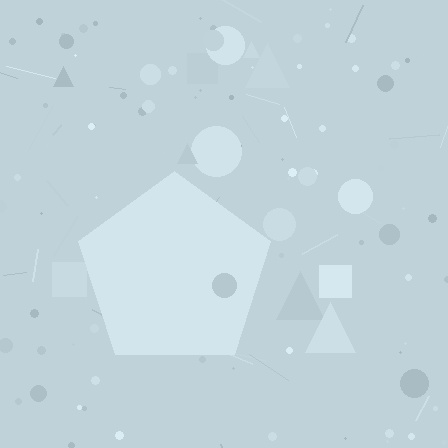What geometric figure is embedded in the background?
A pentagon is embedded in the background.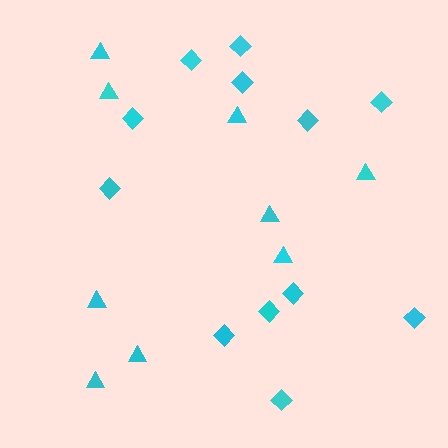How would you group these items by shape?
There are 2 groups: one group of diamonds (12) and one group of triangles (9).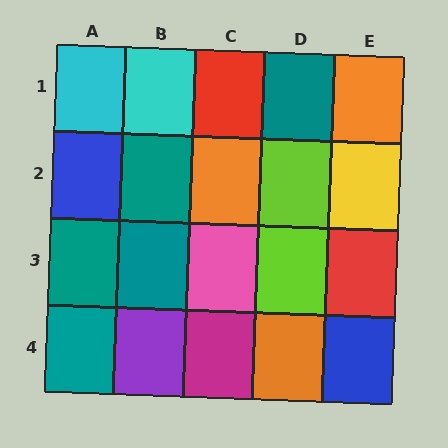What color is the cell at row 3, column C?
Pink.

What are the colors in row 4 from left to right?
Teal, purple, magenta, orange, blue.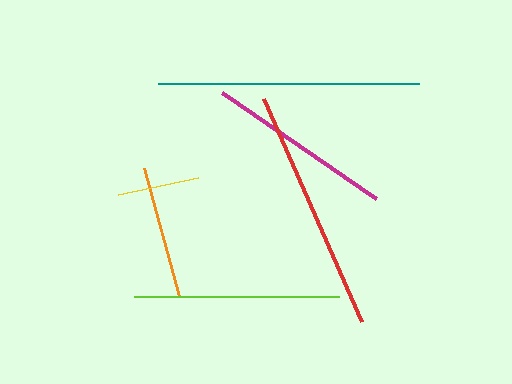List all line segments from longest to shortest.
From longest to shortest: teal, red, lime, magenta, orange, yellow.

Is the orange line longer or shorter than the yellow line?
The orange line is longer than the yellow line.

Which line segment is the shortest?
The yellow line is the shortest at approximately 82 pixels.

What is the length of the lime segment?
The lime segment is approximately 205 pixels long.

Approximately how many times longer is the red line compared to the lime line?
The red line is approximately 1.2 times the length of the lime line.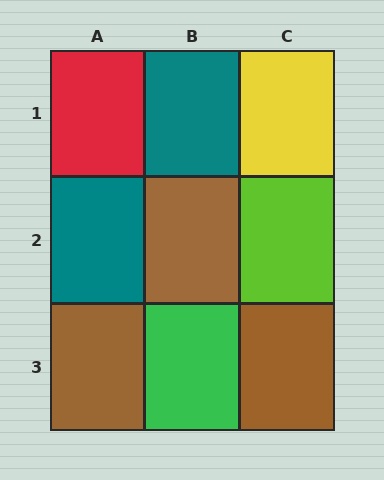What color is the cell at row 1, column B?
Teal.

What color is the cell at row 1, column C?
Yellow.